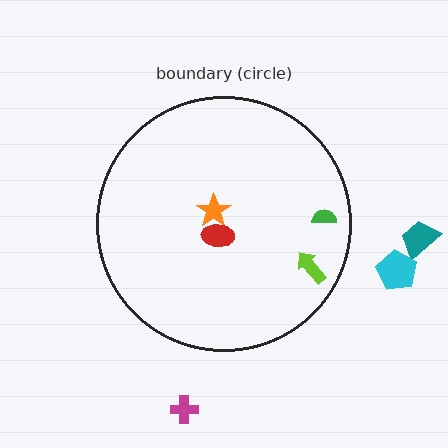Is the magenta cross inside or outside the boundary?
Outside.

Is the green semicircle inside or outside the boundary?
Inside.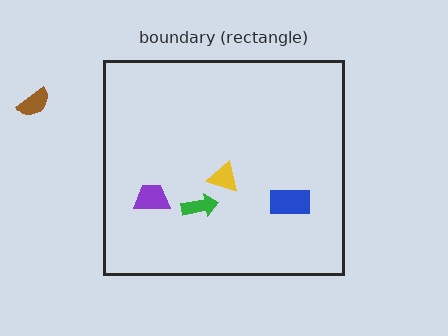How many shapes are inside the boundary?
4 inside, 1 outside.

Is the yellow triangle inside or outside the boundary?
Inside.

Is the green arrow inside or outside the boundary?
Inside.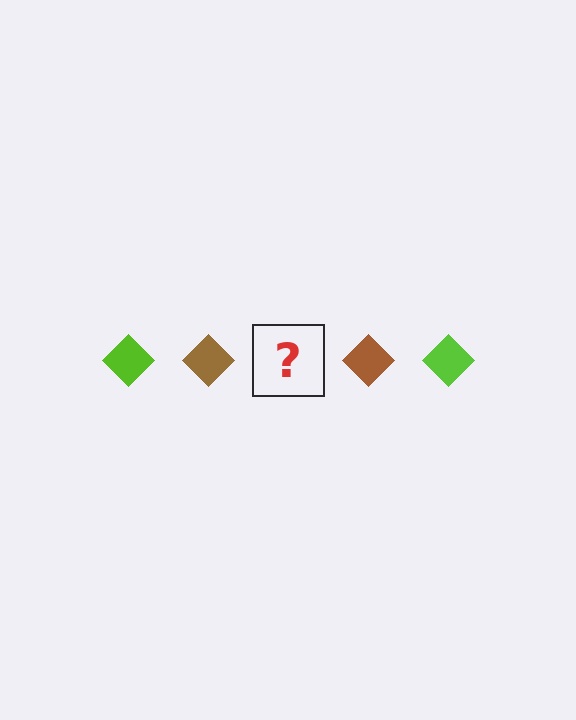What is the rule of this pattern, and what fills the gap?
The rule is that the pattern cycles through lime, brown diamonds. The gap should be filled with a lime diamond.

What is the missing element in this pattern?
The missing element is a lime diamond.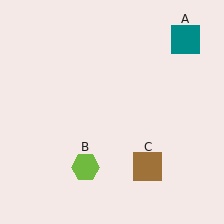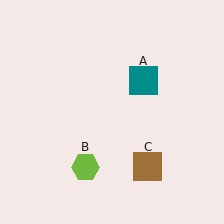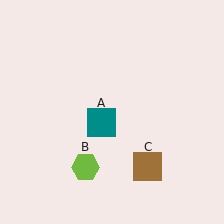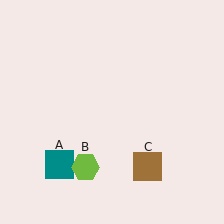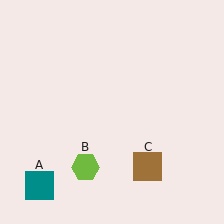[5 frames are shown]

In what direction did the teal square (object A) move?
The teal square (object A) moved down and to the left.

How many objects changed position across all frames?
1 object changed position: teal square (object A).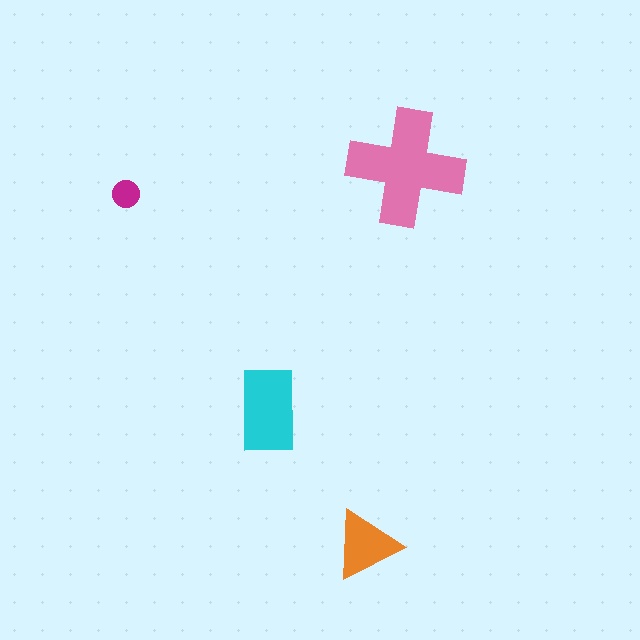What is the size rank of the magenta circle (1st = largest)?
4th.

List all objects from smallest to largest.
The magenta circle, the orange triangle, the cyan rectangle, the pink cross.